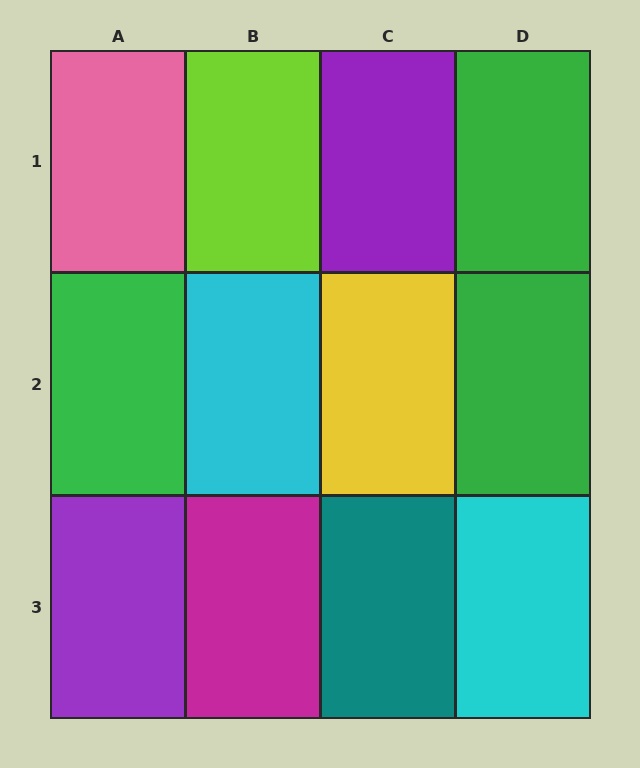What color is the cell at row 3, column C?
Teal.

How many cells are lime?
1 cell is lime.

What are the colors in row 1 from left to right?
Pink, lime, purple, green.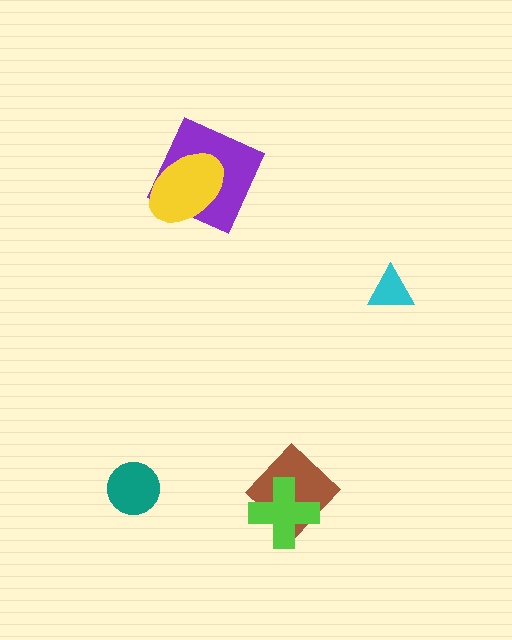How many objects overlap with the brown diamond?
1 object overlaps with the brown diamond.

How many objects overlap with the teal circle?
0 objects overlap with the teal circle.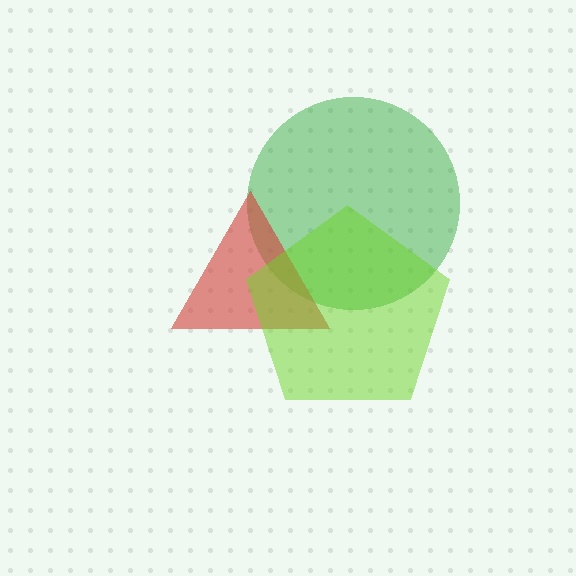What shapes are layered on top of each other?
The layered shapes are: a green circle, a red triangle, a lime pentagon.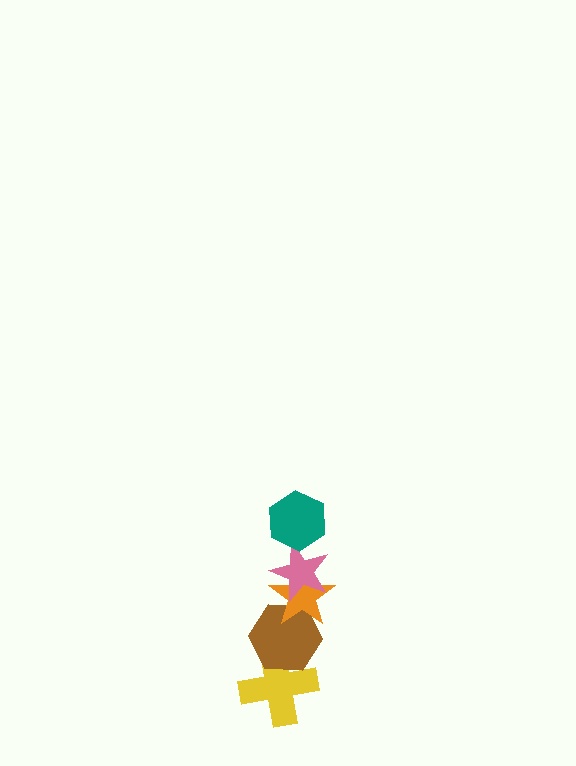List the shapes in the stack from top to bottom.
From top to bottom: the teal hexagon, the pink star, the orange star, the brown hexagon, the yellow cross.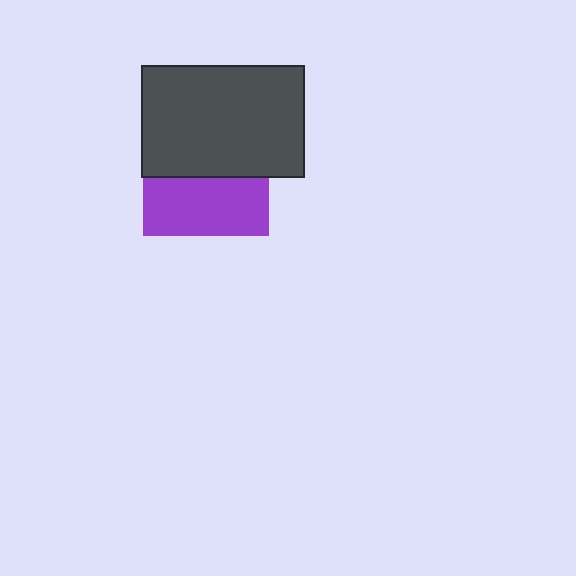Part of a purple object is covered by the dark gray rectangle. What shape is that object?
It is a square.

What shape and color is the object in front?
The object in front is a dark gray rectangle.